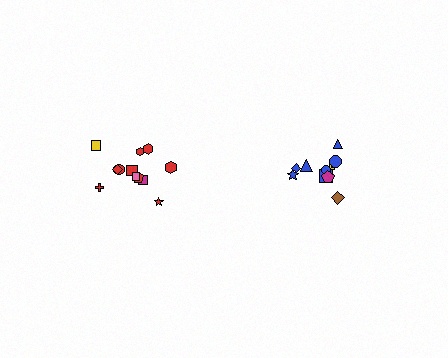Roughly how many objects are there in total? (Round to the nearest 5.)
Roughly 20 objects in total.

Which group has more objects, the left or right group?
The left group.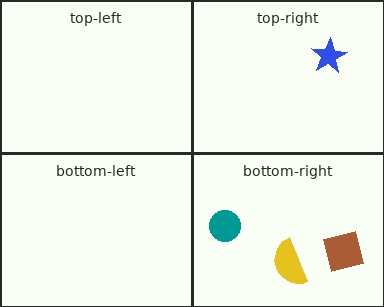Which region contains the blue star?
The top-right region.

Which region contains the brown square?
The bottom-right region.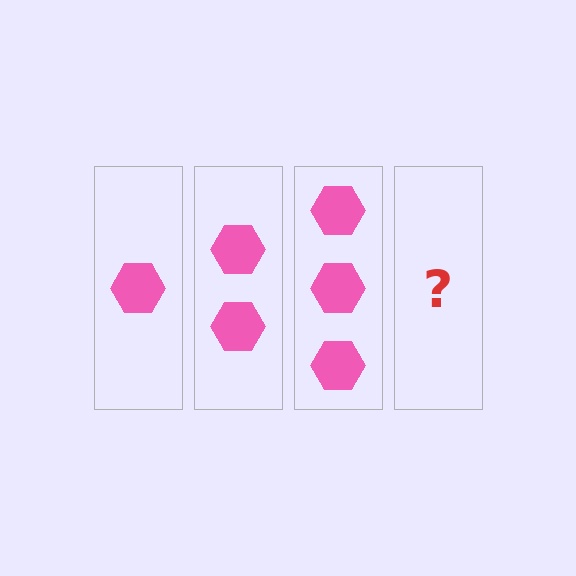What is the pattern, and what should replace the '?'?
The pattern is that each step adds one more hexagon. The '?' should be 4 hexagons.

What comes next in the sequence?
The next element should be 4 hexagons.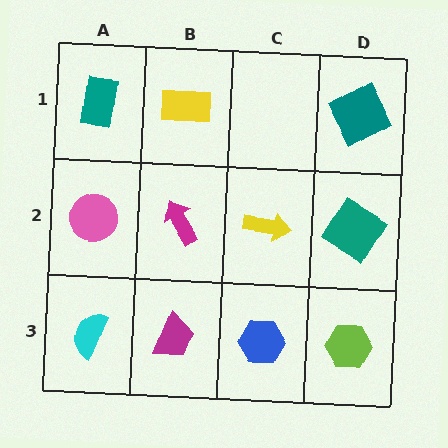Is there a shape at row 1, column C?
No, that cell is empty.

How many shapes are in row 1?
3 shapes.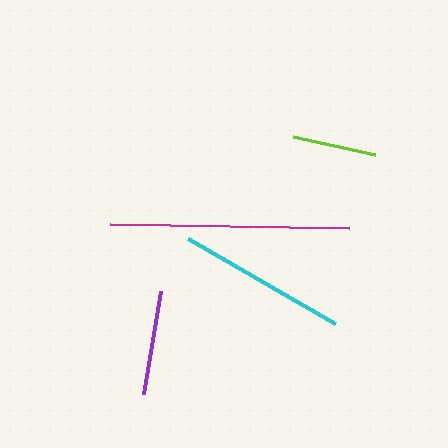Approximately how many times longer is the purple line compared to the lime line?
The purple line is approximately 1.2 times the length of the lime line.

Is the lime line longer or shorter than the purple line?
The purple line is longer than the lime line.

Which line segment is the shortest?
The lime line is the shortest at approximately 84 pixels.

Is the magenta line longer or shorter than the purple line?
The magenta line is longer than the purple line.